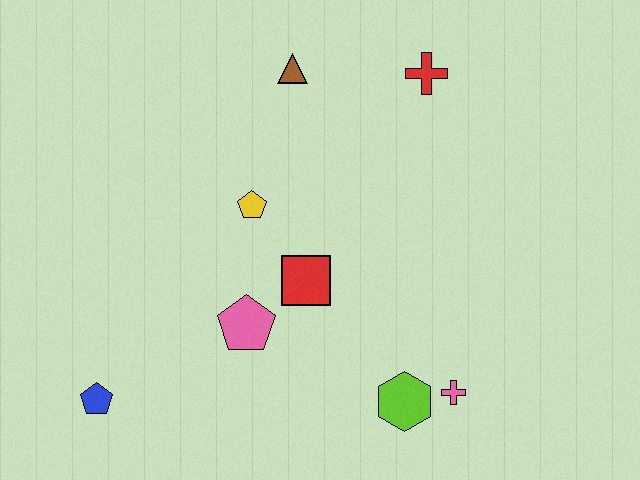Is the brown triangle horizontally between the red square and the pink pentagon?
Yes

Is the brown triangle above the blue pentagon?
Yes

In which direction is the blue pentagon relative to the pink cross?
The blue pentagon is to the left of the pink cross.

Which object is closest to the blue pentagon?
The pink pentagon is closest to the blue pentagon.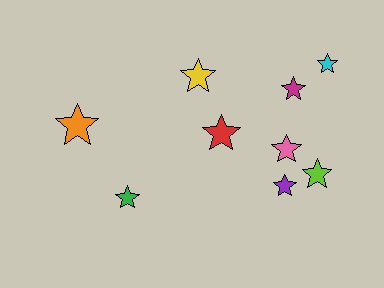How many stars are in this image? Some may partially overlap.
There are 9 stars.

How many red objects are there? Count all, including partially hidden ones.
There is 1 red object.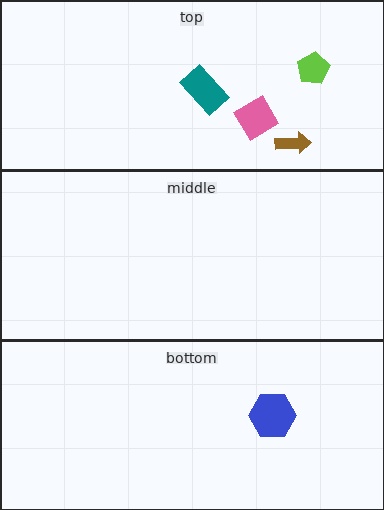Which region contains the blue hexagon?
The bottom region.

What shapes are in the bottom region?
The blue hexagon.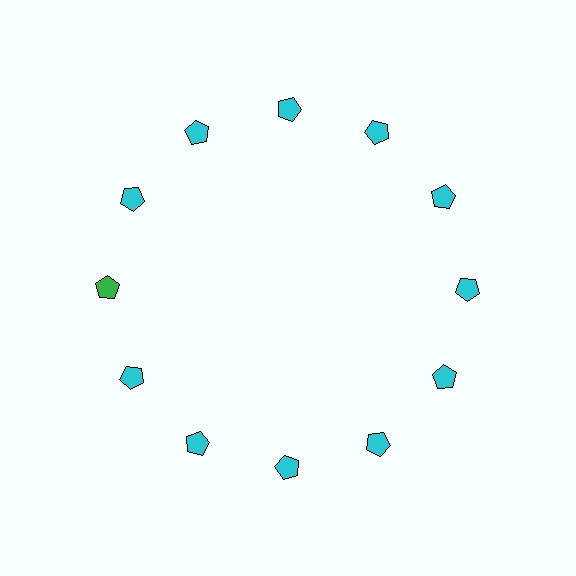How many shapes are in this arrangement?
There are 12 shapes arranged in a ring pattern.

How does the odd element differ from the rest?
It has a different color: green instead of cyan.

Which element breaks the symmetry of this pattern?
The green pentagon at roughly the 9 o'clock position breaks the symmetry. All other shapes are cyan pentagons.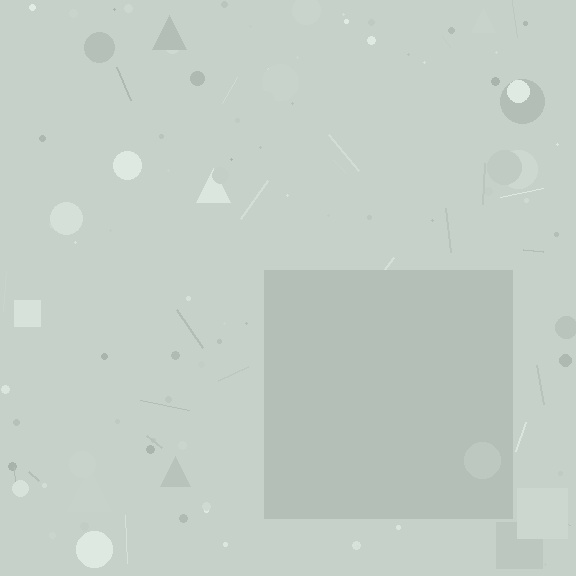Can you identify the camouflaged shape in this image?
The camouflaged shape is a square.